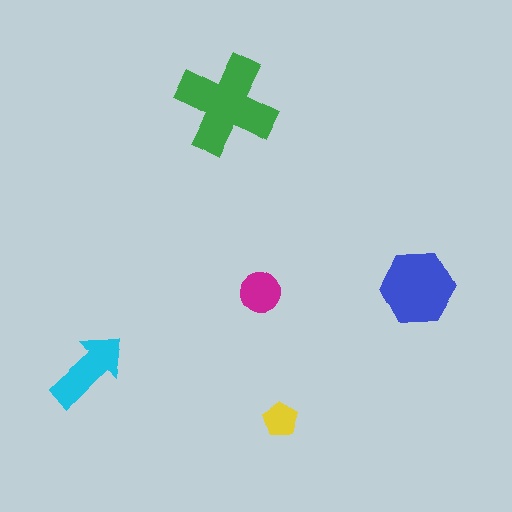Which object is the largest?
The green cross.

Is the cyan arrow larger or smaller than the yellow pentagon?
Larger.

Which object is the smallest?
The yellow pentagon.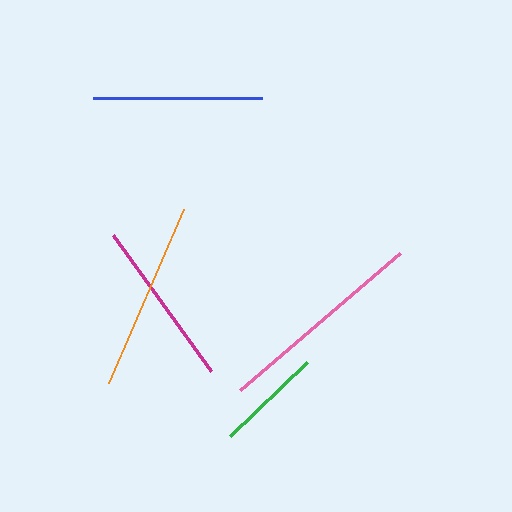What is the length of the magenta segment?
The magenta segment is approximately 167 pixels long.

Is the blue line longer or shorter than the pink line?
The pink line is longer than the blue line.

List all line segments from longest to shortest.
From longest to shortest: pink, orange, blue, magenta, green.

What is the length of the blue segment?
The blue segment is approximately 169 pixels long.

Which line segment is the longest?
The pink line is the longest at approximately 210 pixels.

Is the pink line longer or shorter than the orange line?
The pink line is longer than the orange line.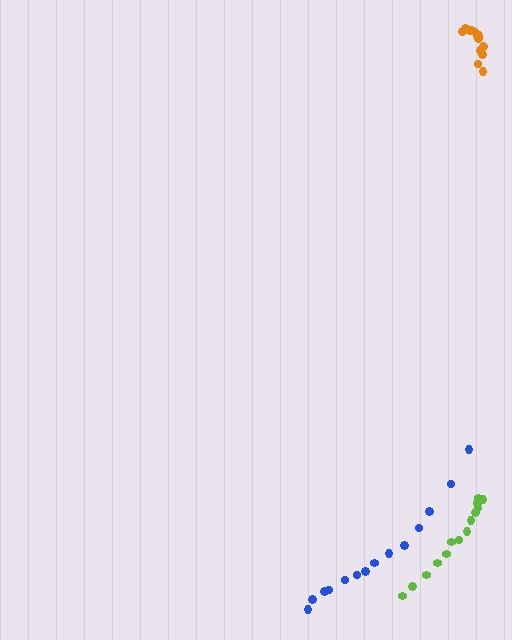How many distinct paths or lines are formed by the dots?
There are 3 distinct paths.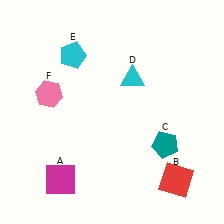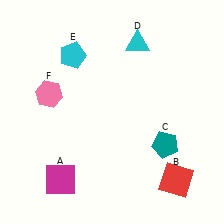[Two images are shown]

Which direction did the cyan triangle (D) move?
The cyan triangle (D) moved up.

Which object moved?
The cyan triangle (D) moved up.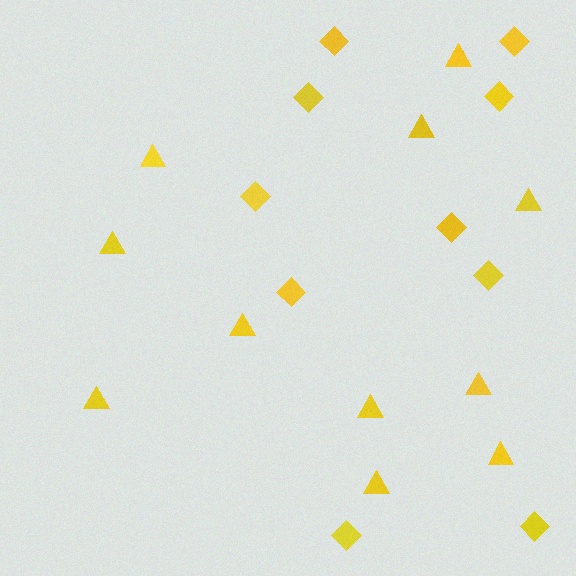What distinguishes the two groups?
There are 2 groups: one group of triangles (11) and one group of diamonds (10).